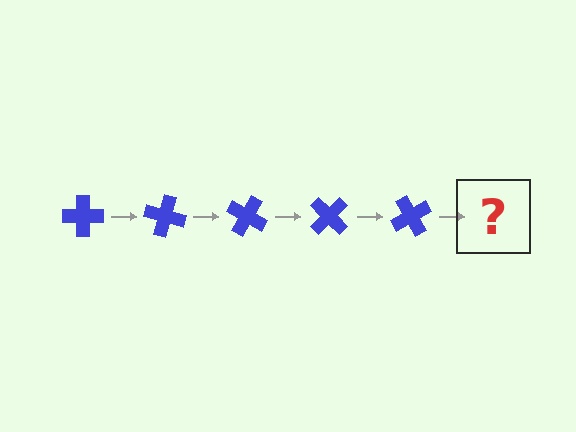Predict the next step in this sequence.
The next step is a blue cross rotated 75 degrees.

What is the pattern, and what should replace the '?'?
The pattern is that the cross rotates 15 degrees each step. The '?' should be a blue cross rotated 75 degrees.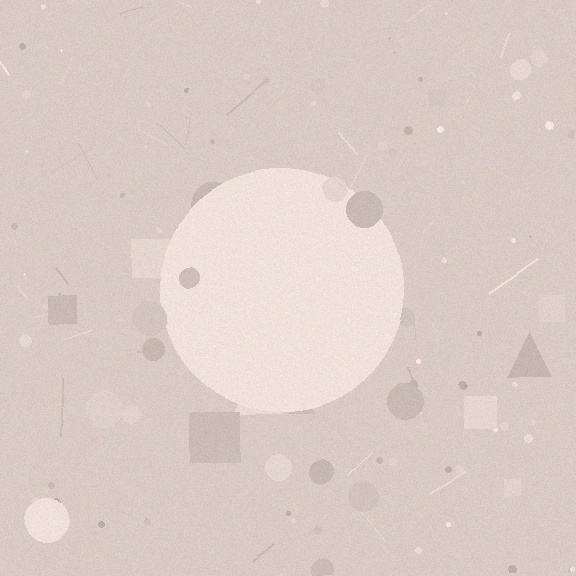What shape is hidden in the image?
A circle is hidden in the image.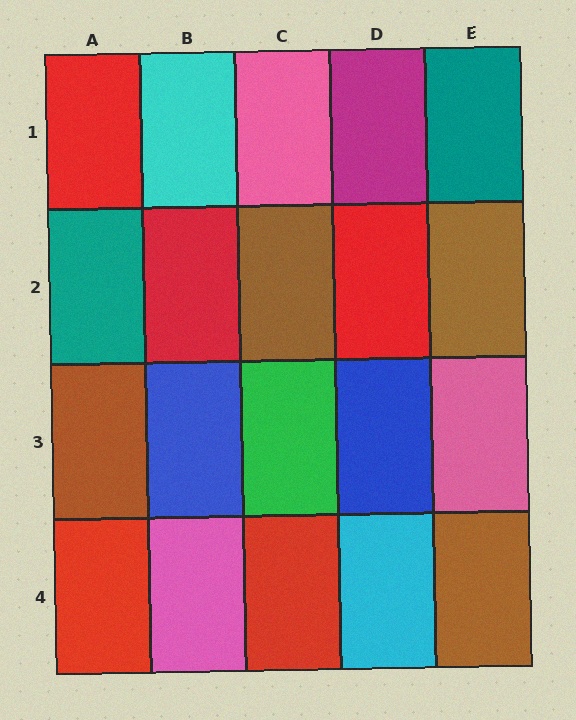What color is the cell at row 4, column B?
Pink.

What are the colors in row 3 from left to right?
Brown, blue, green, blue, pink.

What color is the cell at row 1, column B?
Cyan.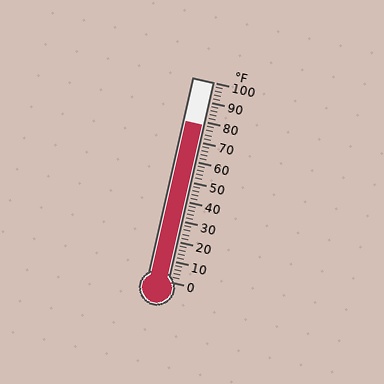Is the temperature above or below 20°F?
The temperature is above 20°F.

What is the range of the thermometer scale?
The thermometer scale ranges from 0°F to 100°F.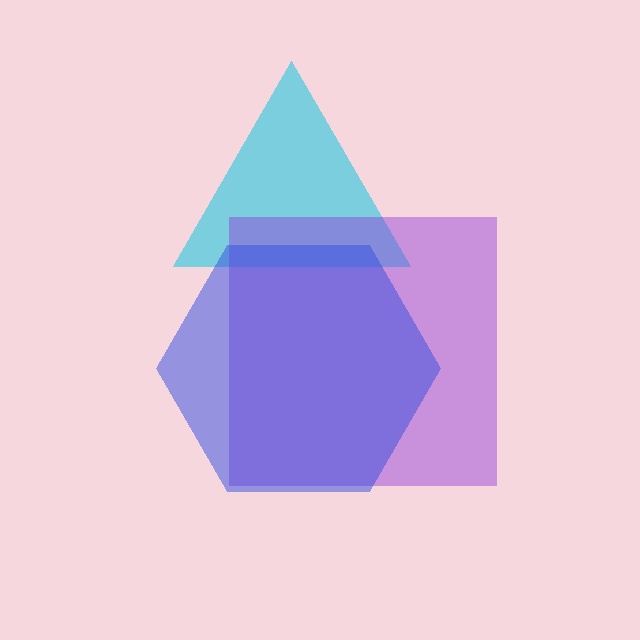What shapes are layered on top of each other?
The layered shapes are: a cyan triangle, a purple square, a blue hexagon.